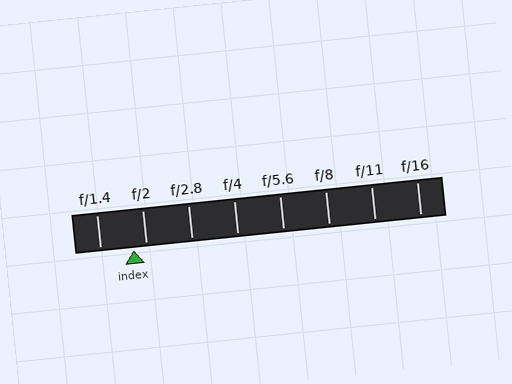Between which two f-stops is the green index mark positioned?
The index mark is between f/1.4 and f/2.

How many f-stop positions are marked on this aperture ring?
There are 8 f-stop positions marked.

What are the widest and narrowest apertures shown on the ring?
The widest aperture shown is f/1.4 and the narrowest is f/16.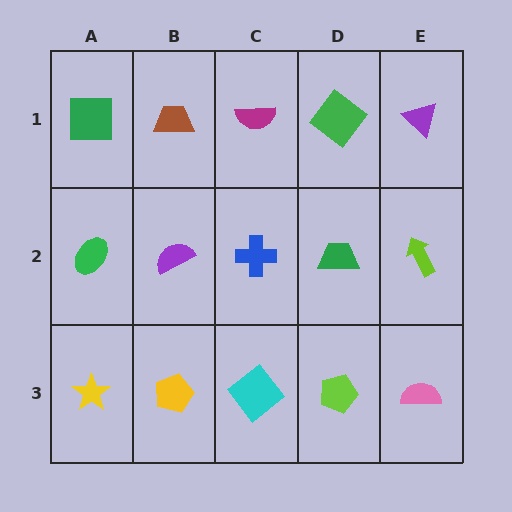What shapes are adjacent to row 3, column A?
A green ellipse (row 2, column A), a yellow pentagon (row 3, column B).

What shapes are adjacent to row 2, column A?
A green square (row 1, column A), a yellow star (row 3, column A), a purple semicircle (row 2, column B).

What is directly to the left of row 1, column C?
A brown trapezoid.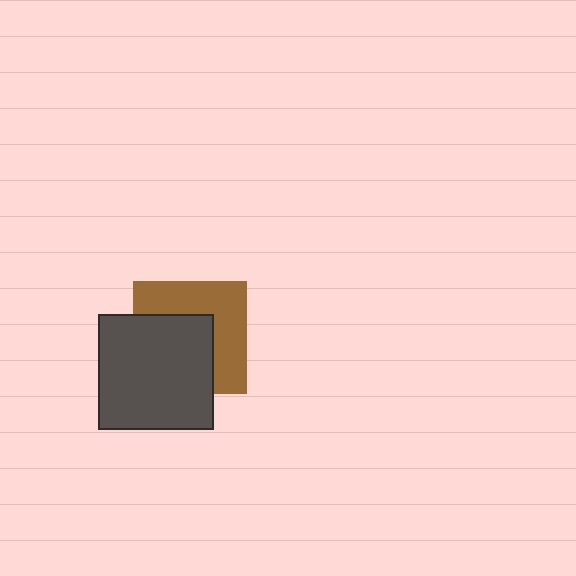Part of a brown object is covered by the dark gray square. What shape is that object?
It is a square.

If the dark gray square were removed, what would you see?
You would see the complete brown square.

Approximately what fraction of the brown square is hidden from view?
Roughly 50% of the brown square is hidden behind the dark gray square.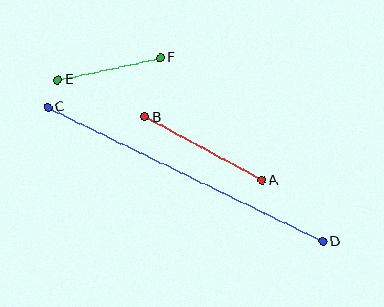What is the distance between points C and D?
The distance is approximately 305 pixels.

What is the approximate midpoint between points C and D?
The midpoint is at approximately (185, 174) pixels.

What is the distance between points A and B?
The distance is approximately 133 pixels.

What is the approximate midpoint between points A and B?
The midpoint is at approximately (203, 149) pixels.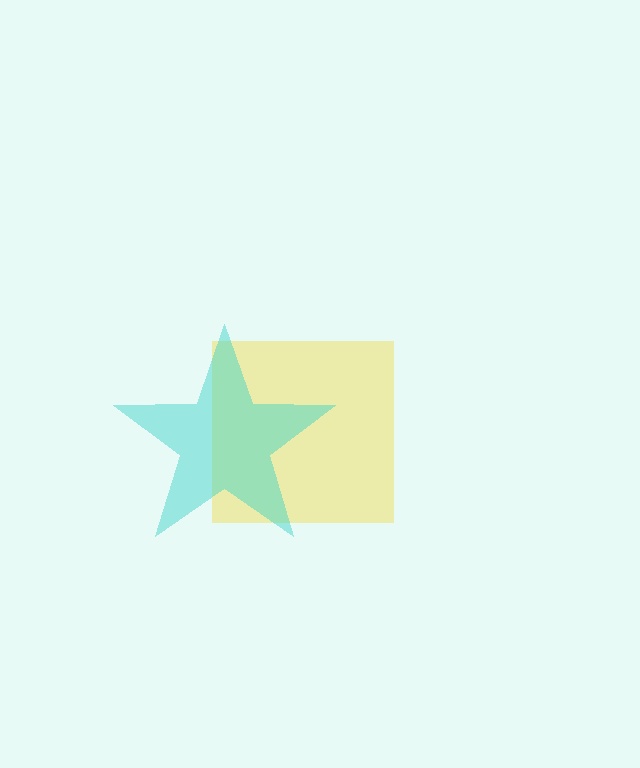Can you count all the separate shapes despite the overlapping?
Yes, there are 2 separate shapes.